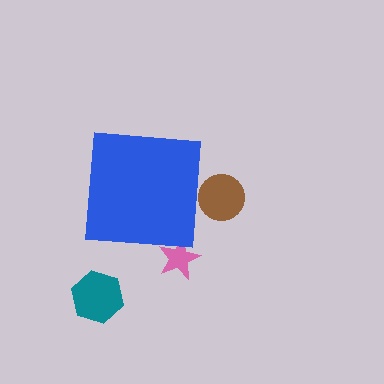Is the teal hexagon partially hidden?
No, the teal hexagon is fully visible.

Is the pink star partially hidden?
Yes, the pink star is partially hidden behind the blue square.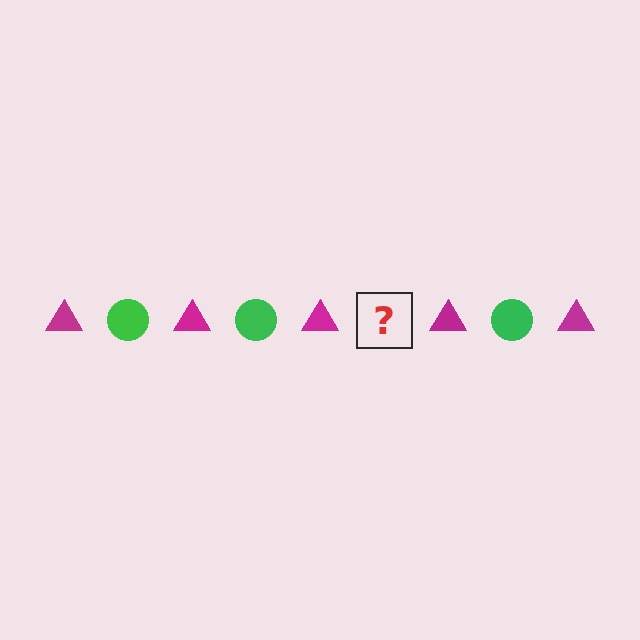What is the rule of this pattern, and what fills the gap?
The rule is that the pattern alternates between magenta triangle and green circle. The gap should be filled with a green circle.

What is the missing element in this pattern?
The missing element is a green circle.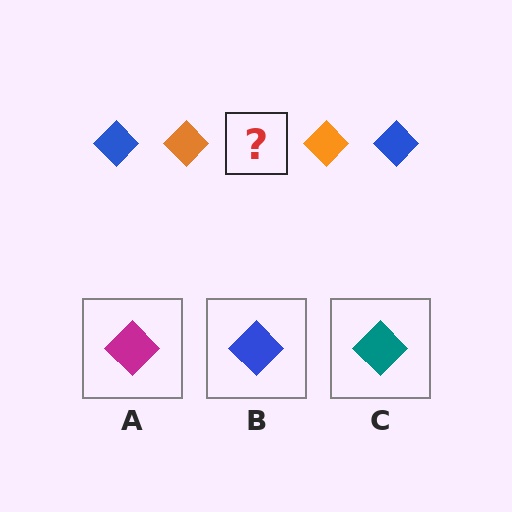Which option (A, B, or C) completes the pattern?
B.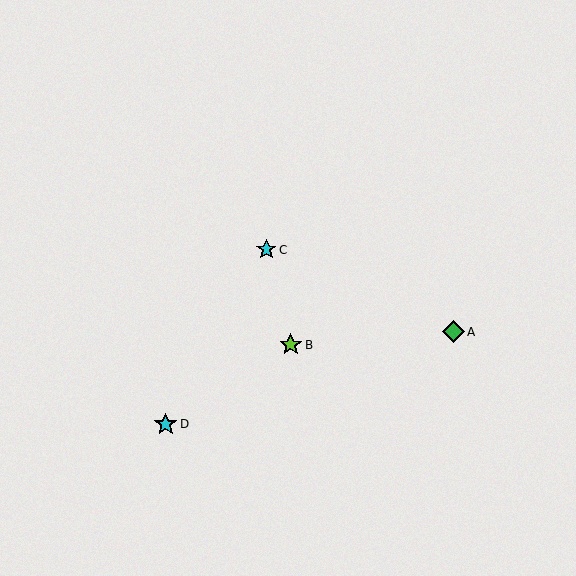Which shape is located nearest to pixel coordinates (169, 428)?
The cyan star (labeled D) at (166, 424) is nearest to that location.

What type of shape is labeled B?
Shape B is a lime star.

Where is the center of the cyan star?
The center of the cyan star is at (266, 250).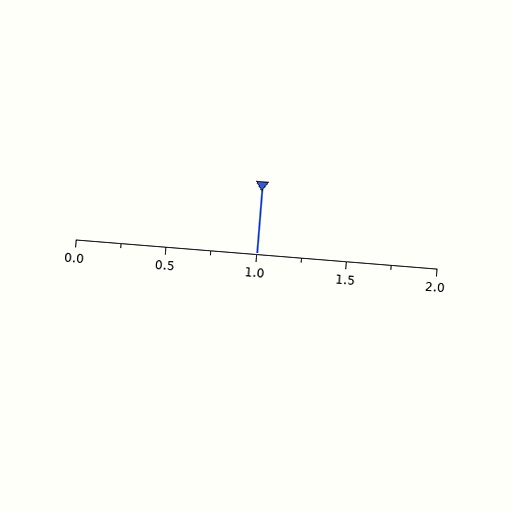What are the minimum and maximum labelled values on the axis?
The axis runs from 0.0 to 2.0.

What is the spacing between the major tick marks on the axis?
The major ticks are spaced 0.5 apart.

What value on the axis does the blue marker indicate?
The marker indicates approximately 1.